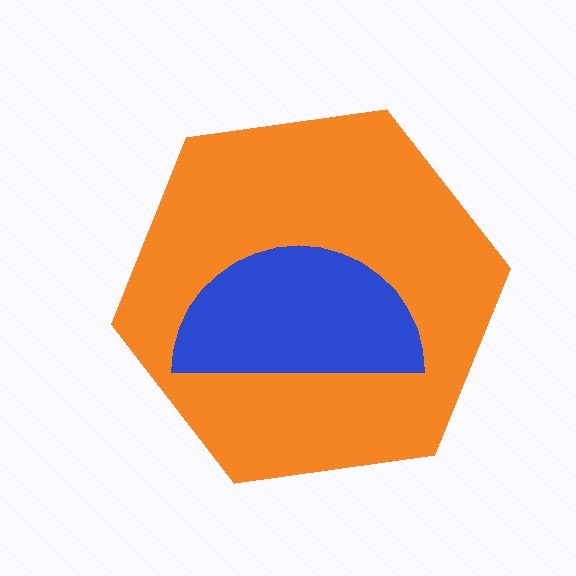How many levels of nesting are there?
2.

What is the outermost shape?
The orange hexagon.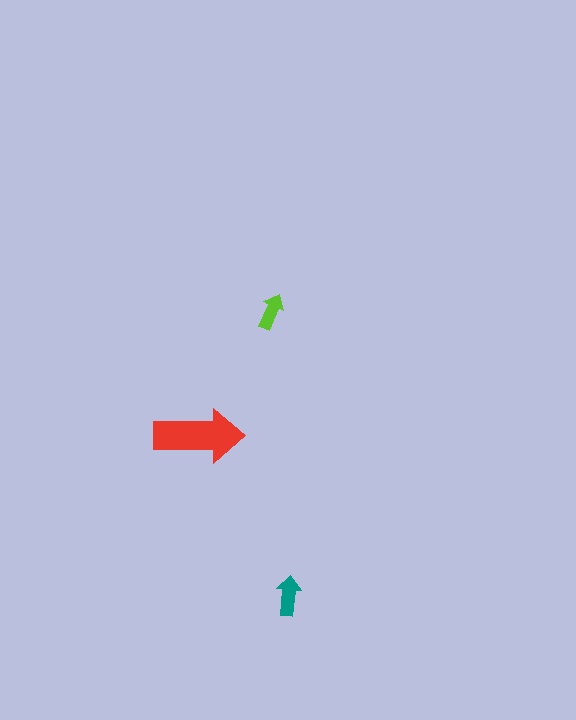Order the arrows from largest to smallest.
the red one, the teal one, the lime one.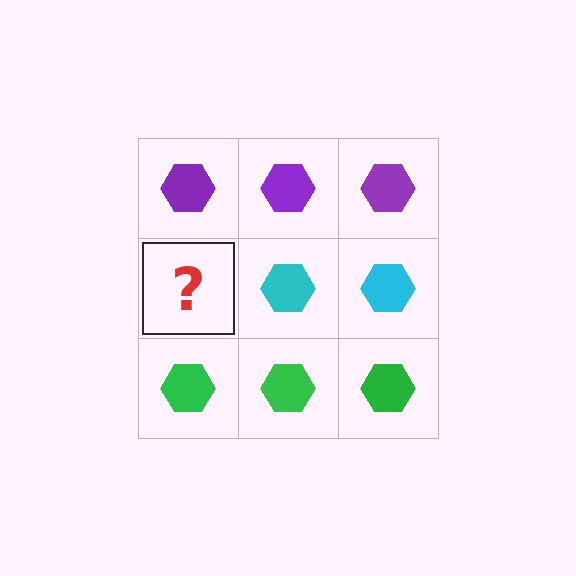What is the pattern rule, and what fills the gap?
The rule is that each row has a consistent color. The gap should be filled with a cyan hexagon.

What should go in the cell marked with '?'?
The missing cell should contain a cyan hexagon.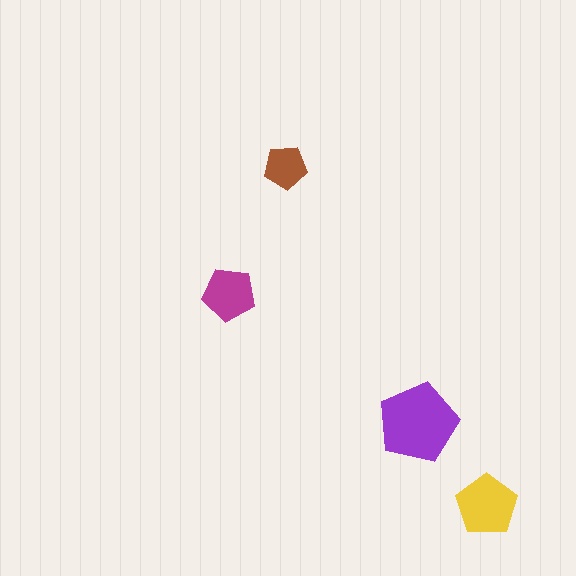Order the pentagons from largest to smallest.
the purple one, the yellow one, the magenta one, the brown one.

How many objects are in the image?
There are 4 objects in the image.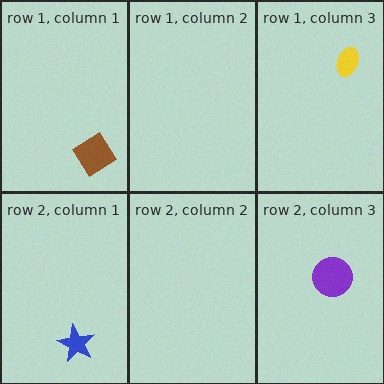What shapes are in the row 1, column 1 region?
The brown diamond.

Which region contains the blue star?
The row 2, column 1 region.